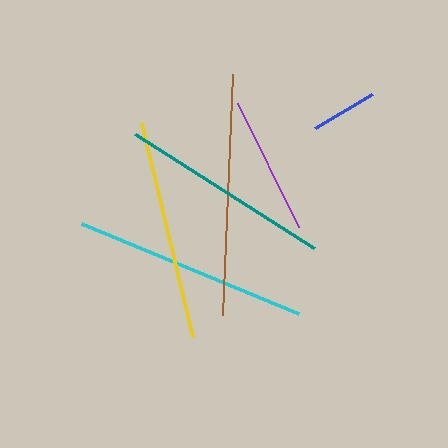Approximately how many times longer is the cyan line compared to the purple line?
The cyan line is approximately 1.7 times the length of the purple line.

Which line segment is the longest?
The brown line is the longest at approximately 241 pixels.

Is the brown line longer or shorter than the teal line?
The brown line is longer than the teal line.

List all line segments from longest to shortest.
From longest to shortest: brown, cyan, yellow, teal, purple, blue.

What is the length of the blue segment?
The blue segment is approximately 66 pixels long.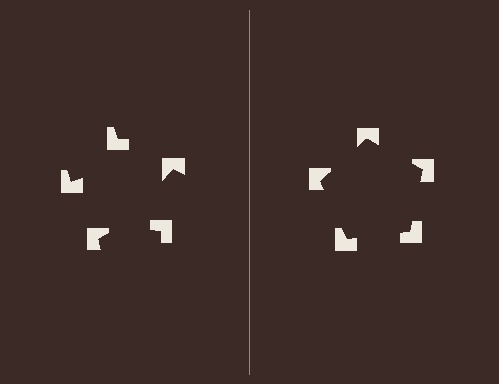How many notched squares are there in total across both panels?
10 — 5 on each side.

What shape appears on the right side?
An illusory pentagon.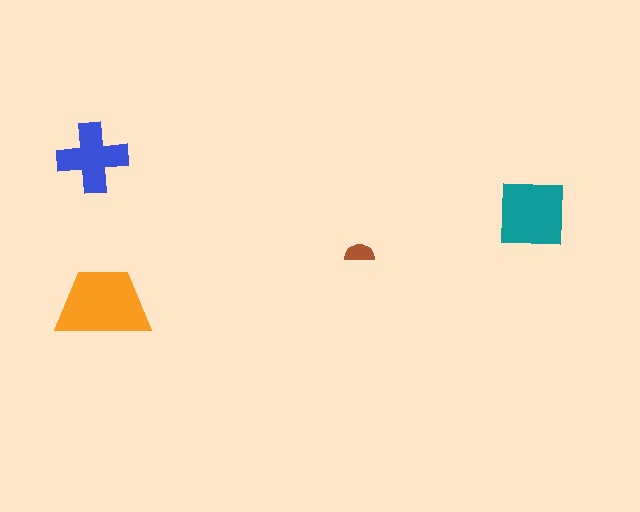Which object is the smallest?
The brown semicircle.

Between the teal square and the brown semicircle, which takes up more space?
The teal square.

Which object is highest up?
The blue cross is topmost.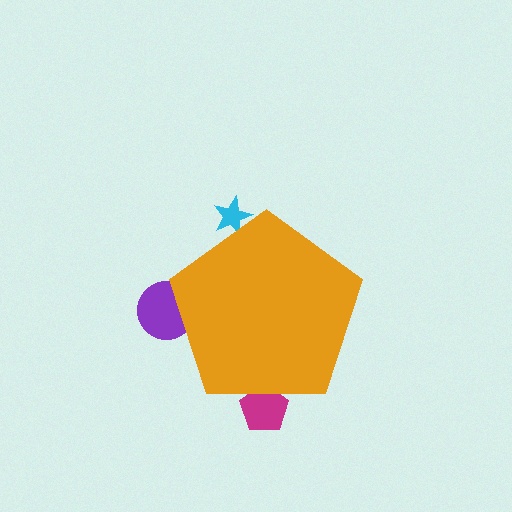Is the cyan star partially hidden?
Yes, the cyan star is partially hidden behind the orange pentagon.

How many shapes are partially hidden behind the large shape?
3 shapes are partially hidden.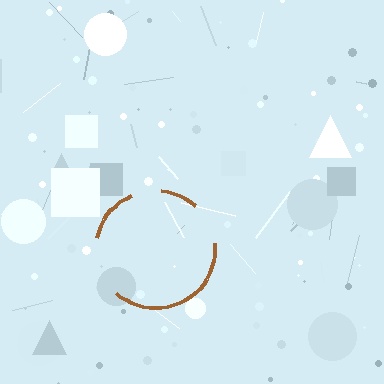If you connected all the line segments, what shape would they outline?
They would outline a circle.